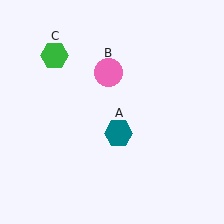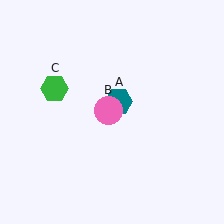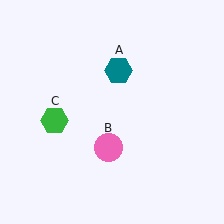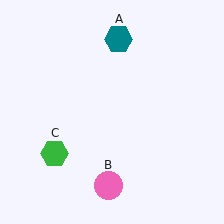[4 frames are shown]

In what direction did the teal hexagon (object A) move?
The teal hexagon (object A) moved up.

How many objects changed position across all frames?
3 objects changed position: teal hexagon (object A), pink circle (object B), green hexagon (object C).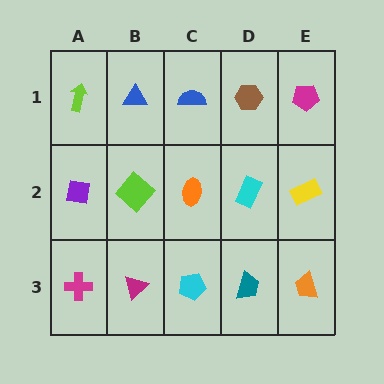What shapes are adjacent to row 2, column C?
A blue semicircle (row 1, column C), a cyan pentagon (row 3, column C), a lime diamond (row 2, column B), a cyan rectangle (row 2, column D).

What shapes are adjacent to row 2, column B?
A blue triangle (row 1, column B), a magenta triangle (row 3, column B), a purple square (row 2, column A), an orange ellipse (row 2, column C).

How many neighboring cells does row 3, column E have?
2.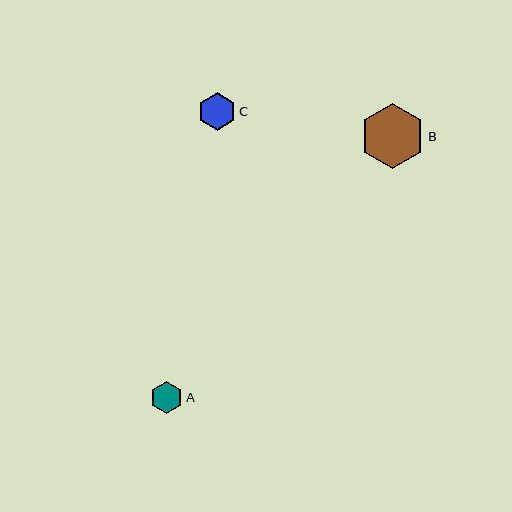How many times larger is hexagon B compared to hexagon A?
Hexagon B is approximately 2.0 times the size of hexagon A.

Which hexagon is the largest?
Hexagon B is the largest with a size of approximately 65 pixels.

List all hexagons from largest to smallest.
From largest to smallest: B, C, A.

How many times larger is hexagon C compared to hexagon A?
Hexagon C is approximately 1.2 times the size of hexagon A.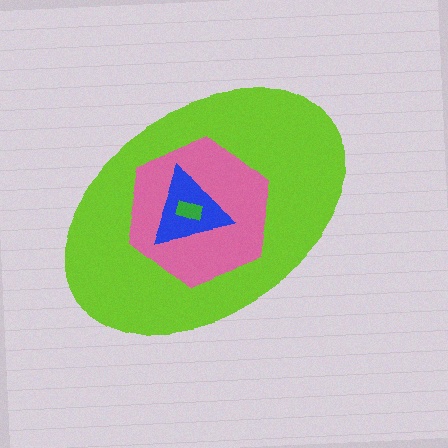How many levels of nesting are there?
4.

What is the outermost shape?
The lime ellipse.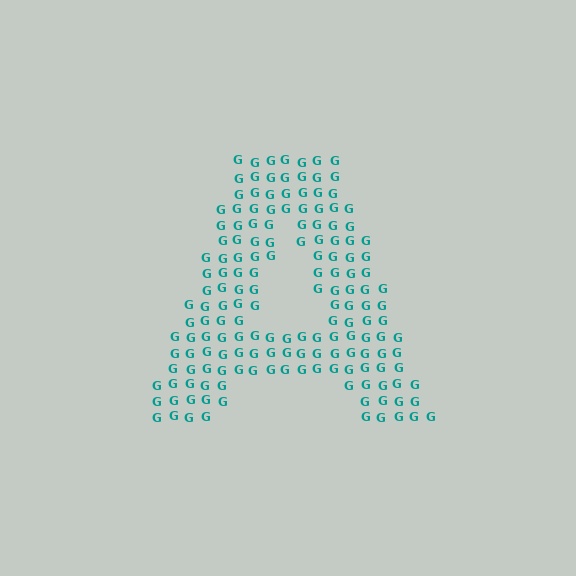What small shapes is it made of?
It is made of small letter G's.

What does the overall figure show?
The overall figure shows the letter A.